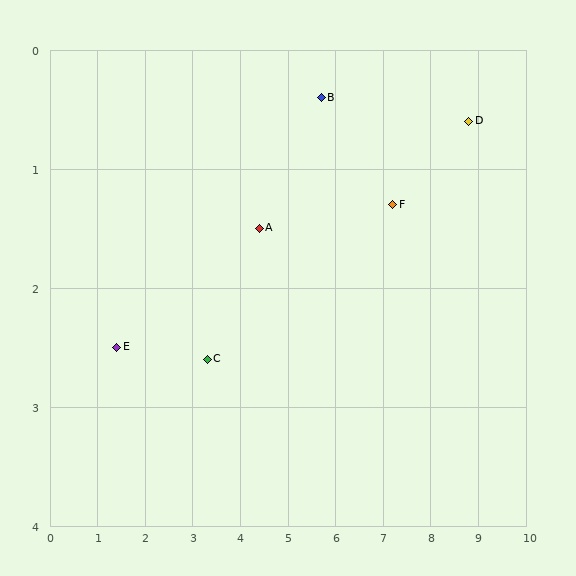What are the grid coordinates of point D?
Point D is at approximately (8.8, 0.6).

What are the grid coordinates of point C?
Point C is at approximately (3.3, 2.6).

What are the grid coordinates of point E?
Point E is at approximately (1.4, 2.5).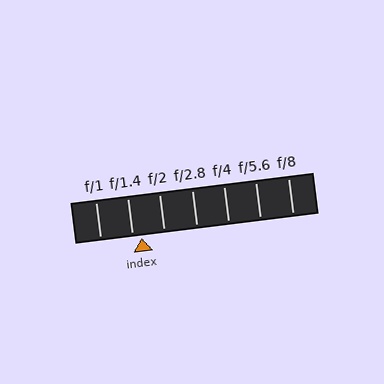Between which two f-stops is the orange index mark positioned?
The index mark is between f/1.4 and f/2.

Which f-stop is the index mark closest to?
The index mark is closest to f/1.4.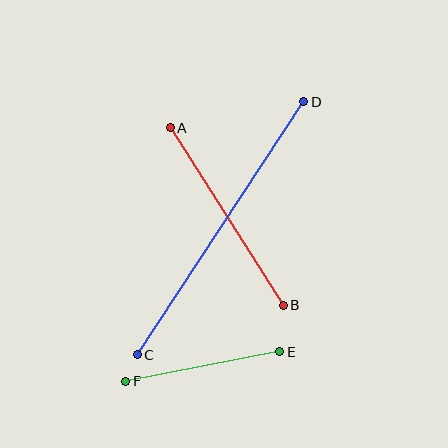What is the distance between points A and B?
The distance is approximately 210 pixels.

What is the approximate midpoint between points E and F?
The midpoint is at approximately (203, 366) pixels.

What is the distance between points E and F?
The distance is approximately 157 pixels.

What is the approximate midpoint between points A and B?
The midpoint is at approximately (227, 217) pixels.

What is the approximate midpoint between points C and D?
The midpoint is at approximately (220, 228) pixels.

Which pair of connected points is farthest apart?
Points C and D are farthest apart.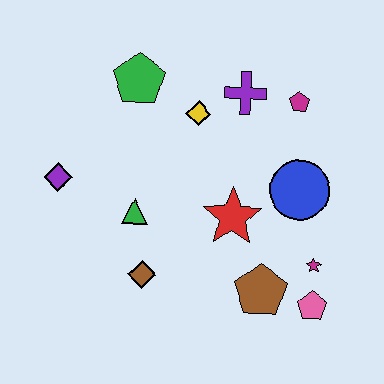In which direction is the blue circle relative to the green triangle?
The blue circle is to the right of the green triangle.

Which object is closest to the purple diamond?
The green triangle is closest to the purple diamond.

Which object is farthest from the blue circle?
The purple diamond is farthest from the blue circle.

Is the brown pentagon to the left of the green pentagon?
No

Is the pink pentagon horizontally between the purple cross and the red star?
No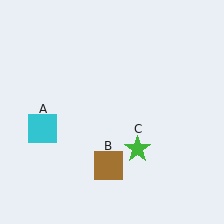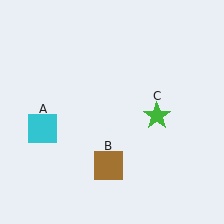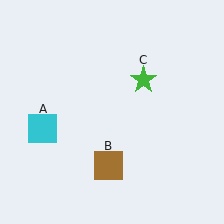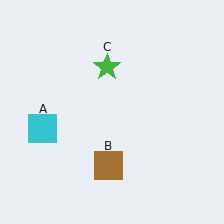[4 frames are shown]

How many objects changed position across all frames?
1 object changed position: green star (object C).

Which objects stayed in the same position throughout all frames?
Cyan square (object A) and brown square (object B) remained stationary.